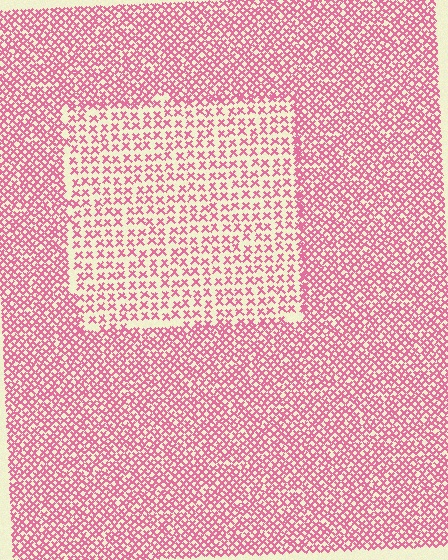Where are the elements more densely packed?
The elements are more densely packed outside the rectangle boundary.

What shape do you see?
I see a rectangle.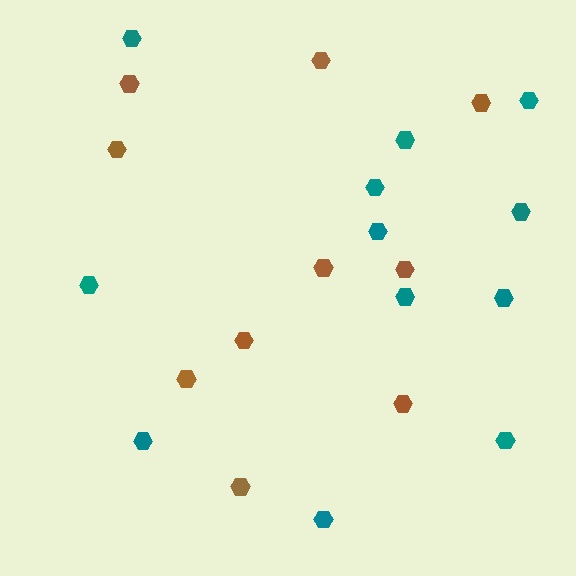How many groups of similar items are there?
There are 2 groups: one group of brown hexagons (10) and one group of teal hexagons (12).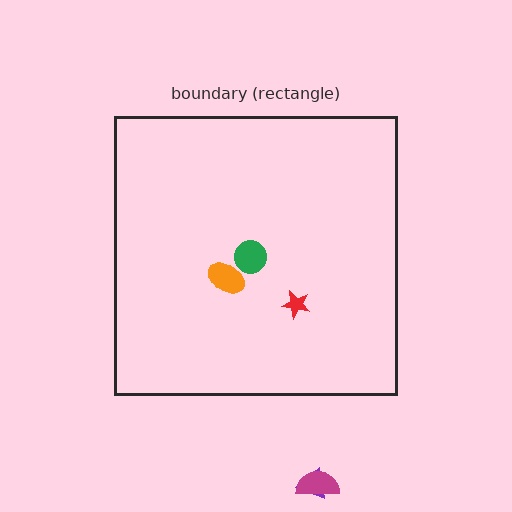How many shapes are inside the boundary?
3 inside, 2 outside.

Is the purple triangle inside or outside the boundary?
Outside.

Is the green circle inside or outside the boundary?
Inside.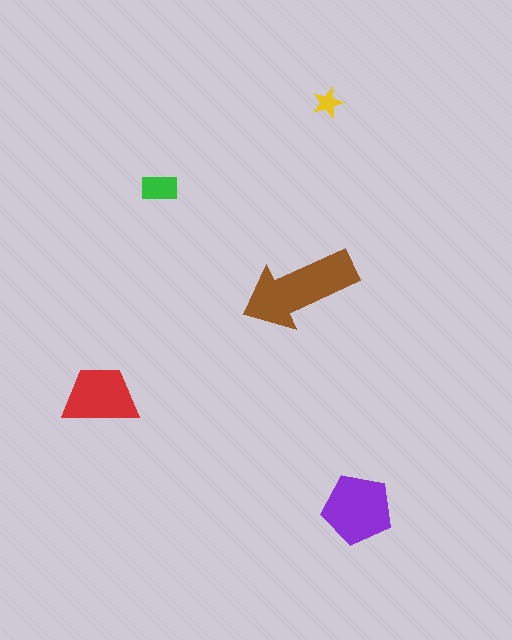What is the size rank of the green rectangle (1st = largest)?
4th.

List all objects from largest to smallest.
The brown arrow, the purple pentagon, the red trapezoid, the green rectangle, the yellow star.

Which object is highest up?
The yellow star is topmost.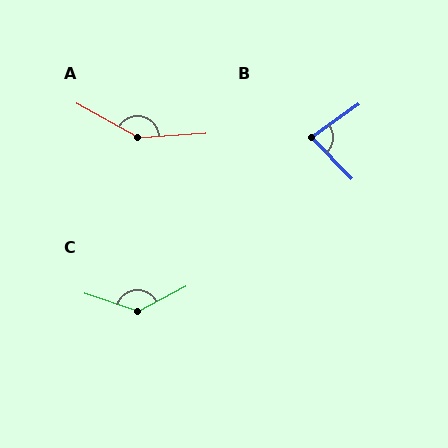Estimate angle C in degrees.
Approximately 134 degrees.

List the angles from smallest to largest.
B (80°), C (134°), A (147°).